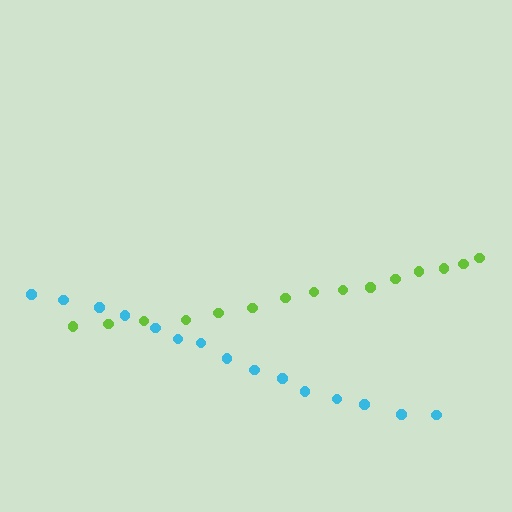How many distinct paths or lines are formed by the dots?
There are 2 distinct paths.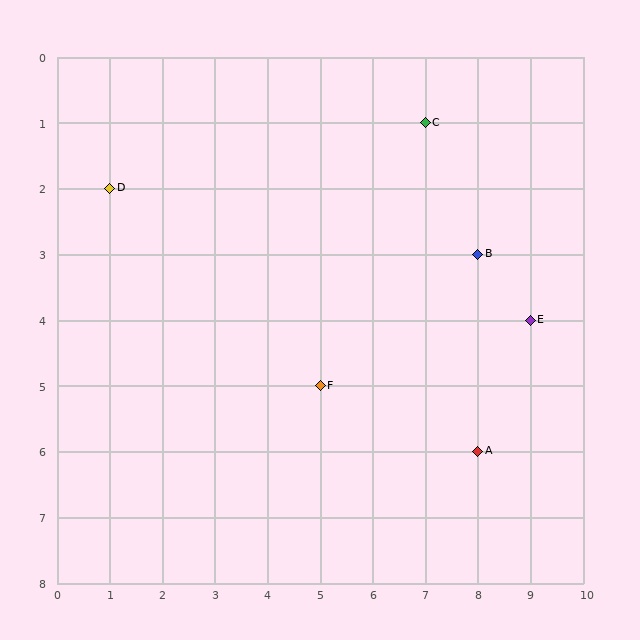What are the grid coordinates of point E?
Point E is at grid coordinates (9, 4).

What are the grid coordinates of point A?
Point A is at grid coordinates (8, 6).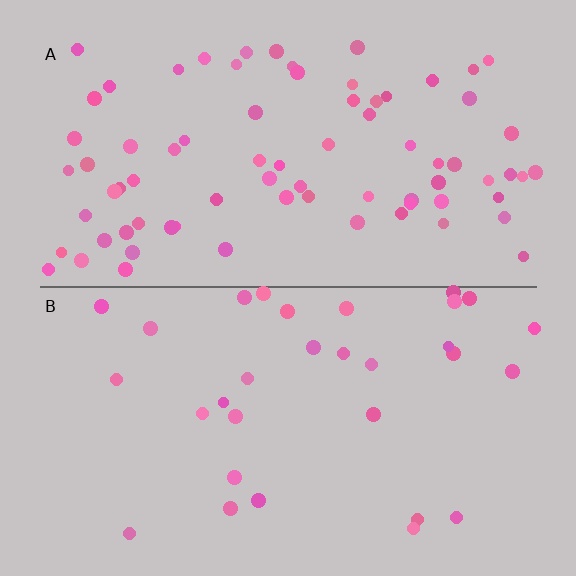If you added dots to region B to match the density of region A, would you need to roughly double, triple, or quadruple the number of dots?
Approximately double.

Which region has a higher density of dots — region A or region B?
A (the top).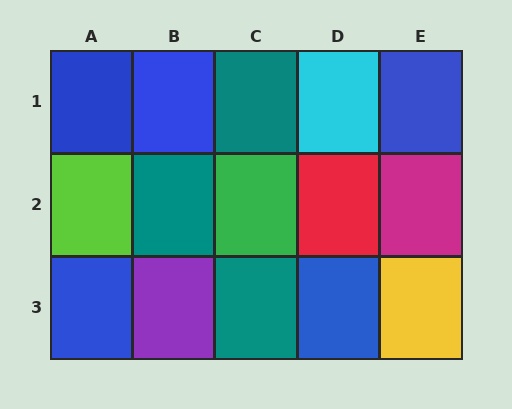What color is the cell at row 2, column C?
Green.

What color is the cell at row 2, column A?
Lime.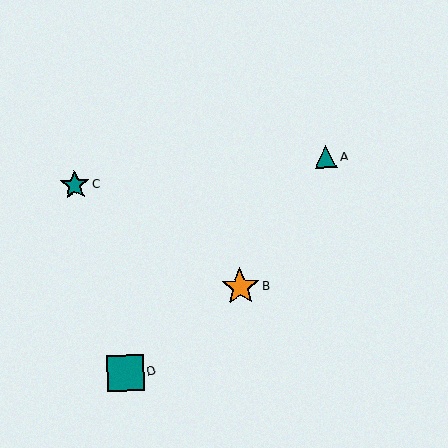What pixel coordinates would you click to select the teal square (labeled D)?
Click at (126, 373) to select the teal square D.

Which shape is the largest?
The orange star (labeled B) is the largest.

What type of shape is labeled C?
Shape C is a teal star.